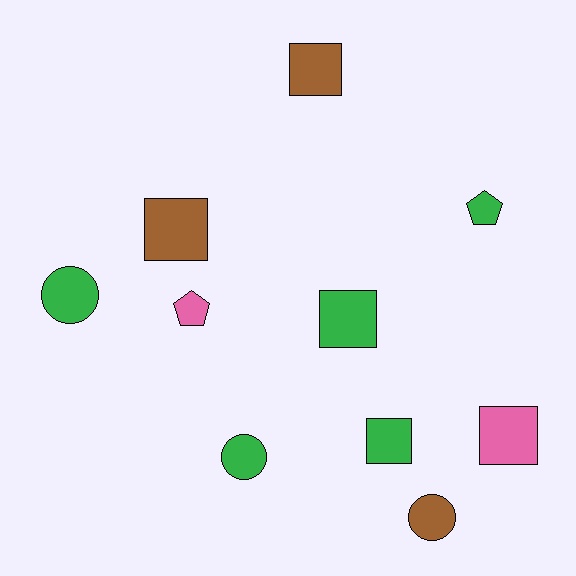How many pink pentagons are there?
There is 1 pink pentagon.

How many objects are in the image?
There are 10 objects.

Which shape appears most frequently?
Square, with 5 objects.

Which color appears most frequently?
Green, with 5 objects.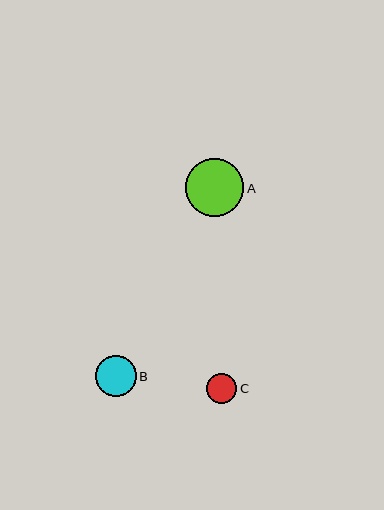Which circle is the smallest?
Circle C is the smallest with a size of approximately 30 pixels.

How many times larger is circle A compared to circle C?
Circle A is approximately 1.9 times the size of circle C.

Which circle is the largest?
Circle A is the largest with a size of approximately 58 pixels.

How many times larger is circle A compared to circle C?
Circle A is approximately 1.9 times the size of circle C.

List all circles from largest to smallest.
From largest to smallest: A, B, C.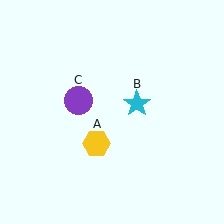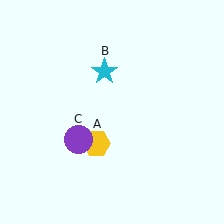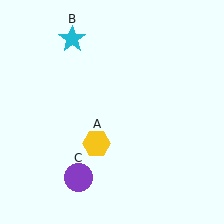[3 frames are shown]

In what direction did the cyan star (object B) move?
The cyan star (object B) moved up and to the left.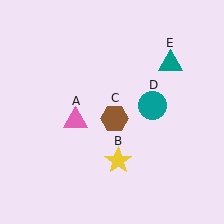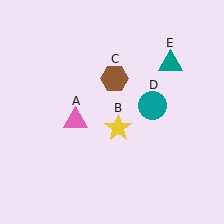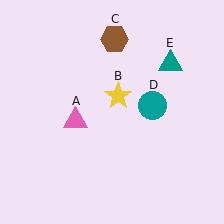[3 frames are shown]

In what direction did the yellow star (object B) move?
The yellow star (object B) moved up.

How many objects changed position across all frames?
2 objects changed position: yellow star (object B), brown hexagon (object C).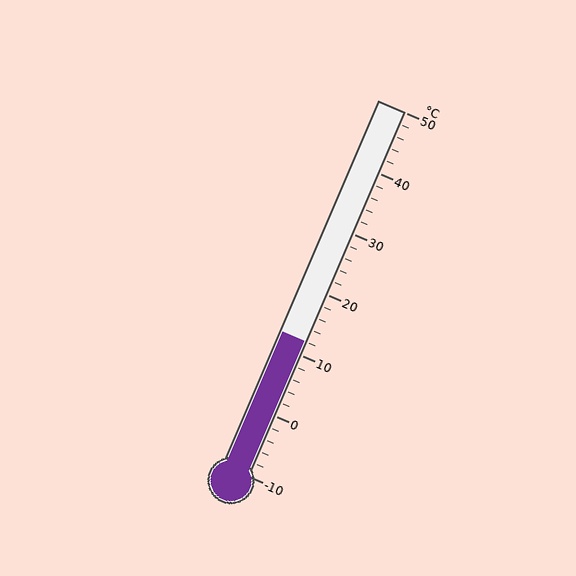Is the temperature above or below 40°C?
The temperature is below 40°C.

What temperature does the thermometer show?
The thermometer shows approximately 12°C.